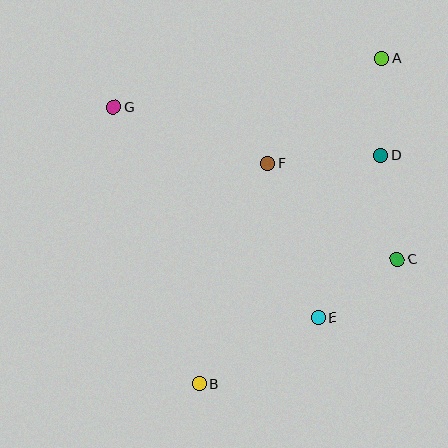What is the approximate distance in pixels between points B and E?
The distance between B and E is approximately 136 pixels.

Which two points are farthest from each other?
Points A and B are farthest from each other.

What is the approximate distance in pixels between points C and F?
The distance between C and F is approximately 161 pixels.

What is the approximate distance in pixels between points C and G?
The distance between C and G is approximately 322 pixels.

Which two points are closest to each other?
Points A and D are closest to each other.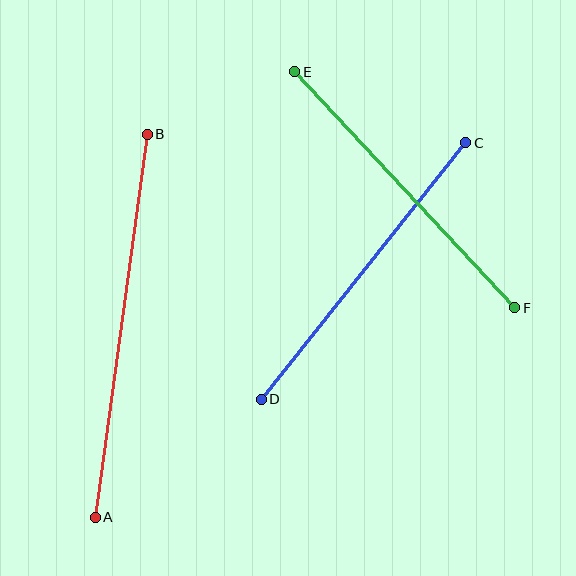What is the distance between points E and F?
The distance is approximately 323 pixels.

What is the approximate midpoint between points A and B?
The midpoint is at approximately (121, 326) pixels.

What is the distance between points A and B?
The distance is approximately 387 pixels.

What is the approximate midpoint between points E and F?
The midpoint is at approximately (405, 190) pixels.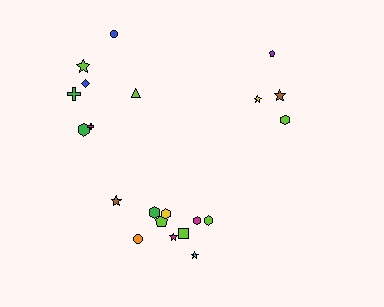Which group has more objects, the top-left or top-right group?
The top-left group.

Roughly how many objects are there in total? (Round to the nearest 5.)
Roughly 20 objects in total.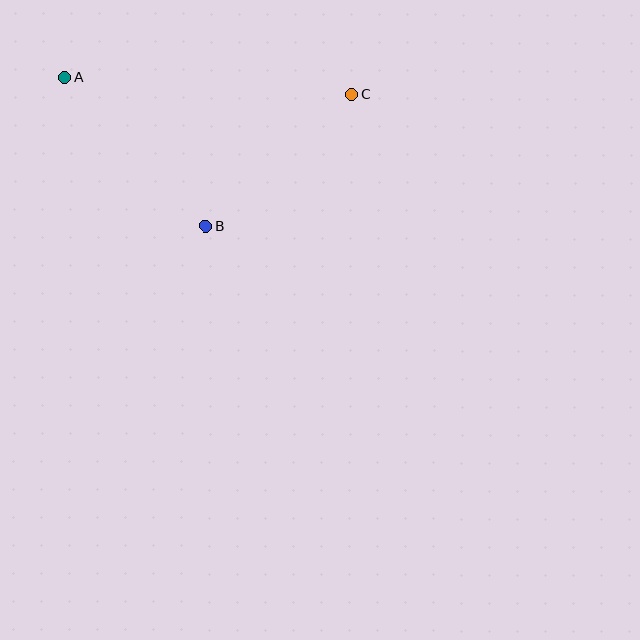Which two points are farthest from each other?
Points A and C are farthest from each other.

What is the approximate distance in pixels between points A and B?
The distance between A and B is approximately 205 pixels.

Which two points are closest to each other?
Points B and C are closest to each other.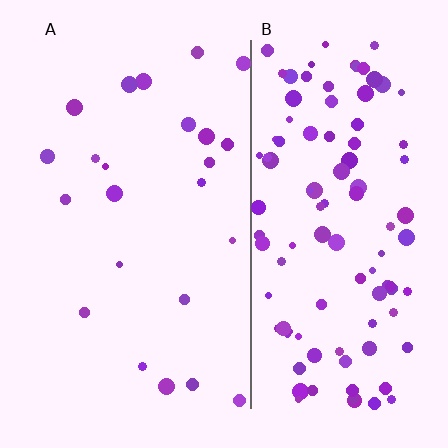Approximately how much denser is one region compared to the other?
Approximately 4.7× — region B over region A.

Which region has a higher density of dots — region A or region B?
B (the right).